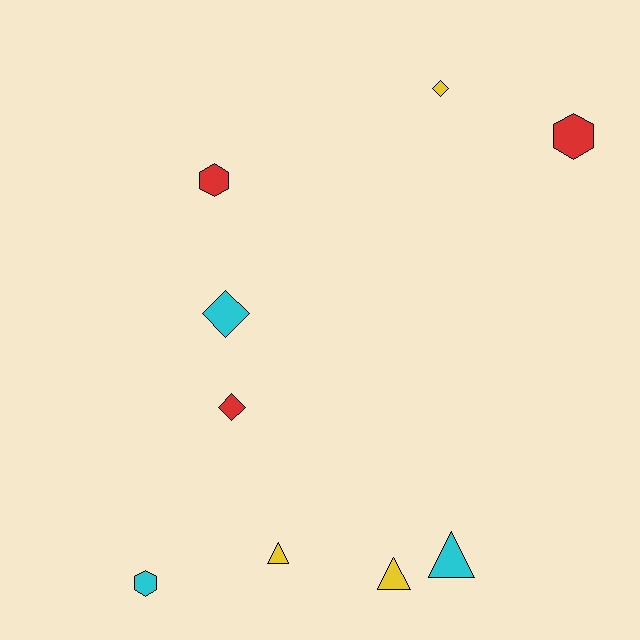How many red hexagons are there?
There are 2 red hexagons.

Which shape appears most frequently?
Triangle, with 3 objects.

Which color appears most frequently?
Cyan, with 3 objects.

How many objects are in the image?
There are 9 objects.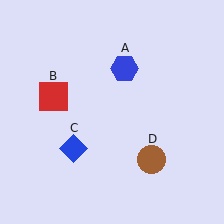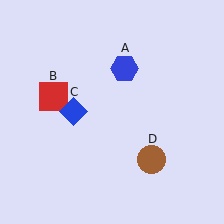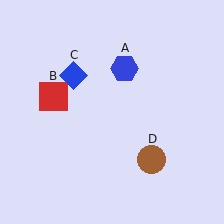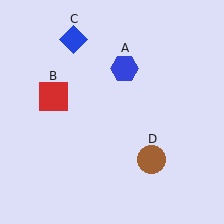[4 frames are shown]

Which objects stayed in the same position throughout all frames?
Blue hexagon (object A) and red square (object B) and brown circle (object D) remained stationary.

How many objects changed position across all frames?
1 object changed position: blue diamond (object C).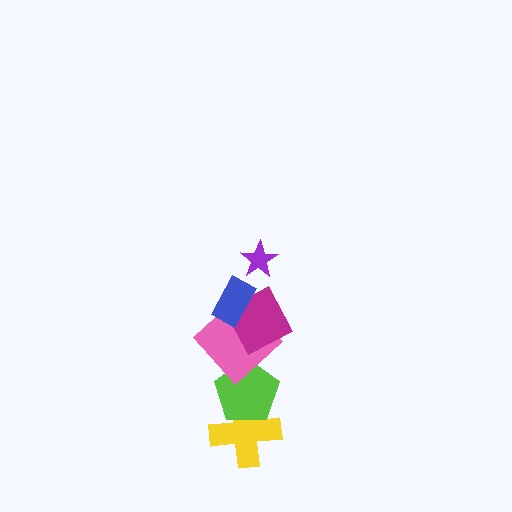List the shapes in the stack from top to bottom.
From top to bottom: the purple star, the blue rectangle, the magenta square, the pink diamond, the lime pentagon, the yellow cross.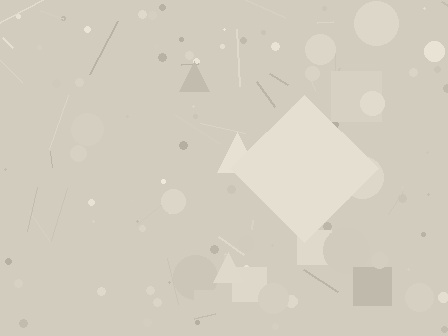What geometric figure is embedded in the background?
A diamond is embedded in the background.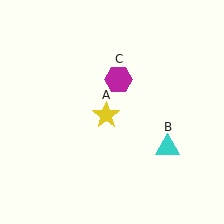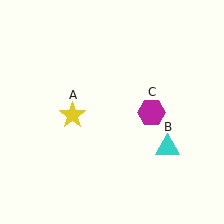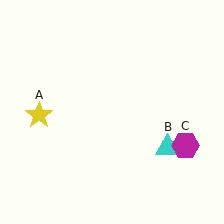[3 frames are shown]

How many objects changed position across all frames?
2 objects changed position: yellow star (object A), magenta hexagon (object C).